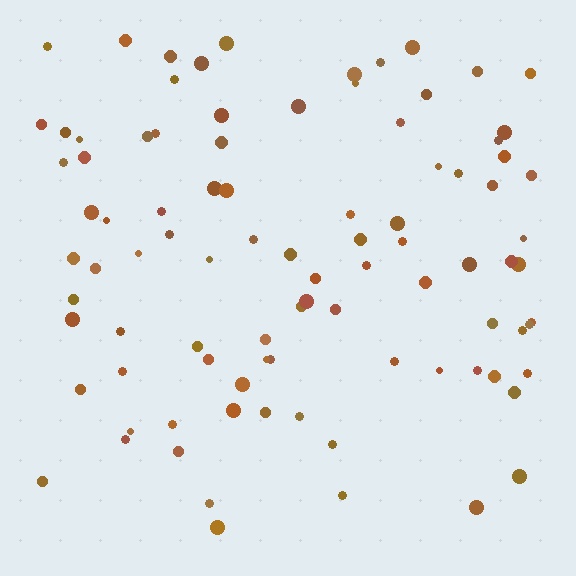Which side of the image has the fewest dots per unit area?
The bottom.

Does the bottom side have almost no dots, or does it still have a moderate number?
Still a moderate number, just noticeably fewer than the top.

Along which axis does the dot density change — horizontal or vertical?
Vertical.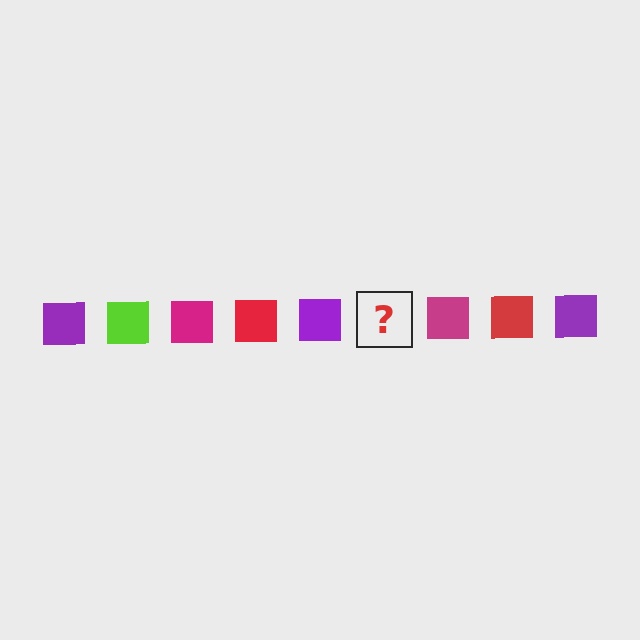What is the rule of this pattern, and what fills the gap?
The rule is that the pattern cycles through purple, lime, magenta, red squares. The gap should be filled with a lime square.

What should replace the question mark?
The question mark should be replaced with a lime square.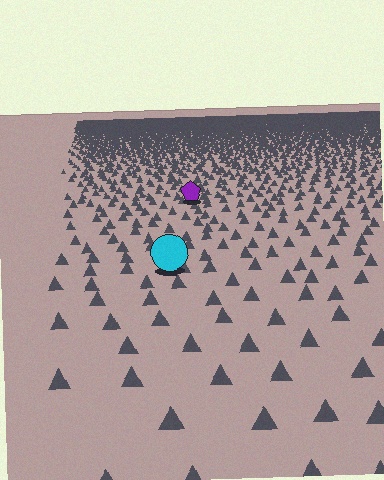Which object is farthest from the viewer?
The purple pentagon is farthest from the viewer. It appears smaller and the ground texture around it is denser.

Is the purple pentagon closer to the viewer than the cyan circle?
No. The cyan circle is closer — you can tell from the texture gradient: the ground texture is coarser near it.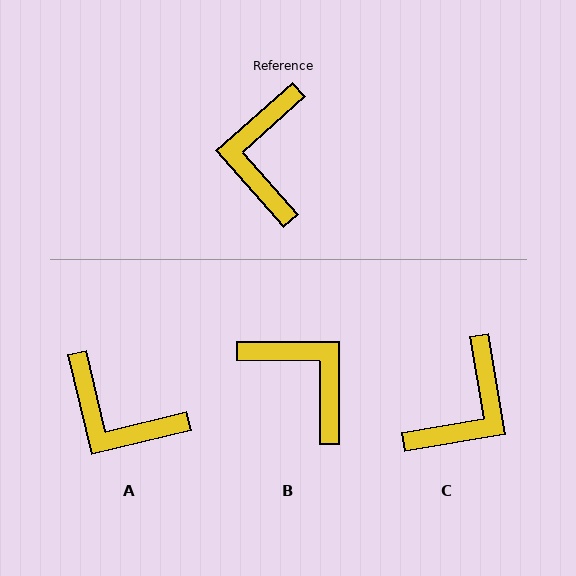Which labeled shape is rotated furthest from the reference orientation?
C, about 148 degrees away.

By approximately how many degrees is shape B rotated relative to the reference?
Approximately 132 degrees clockwise.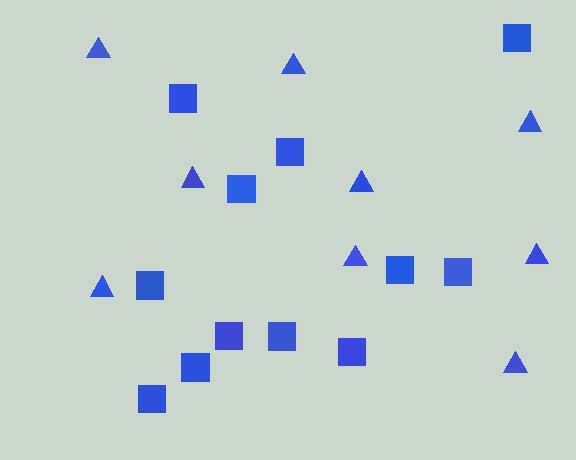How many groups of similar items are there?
There are 2 groups: one group of squares (12) and one group of triangles (9).